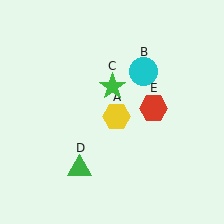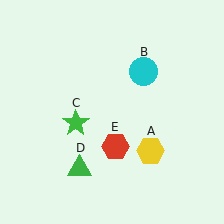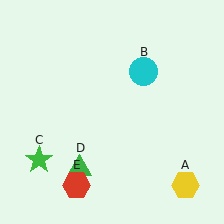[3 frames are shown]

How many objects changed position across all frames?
3 objects changed position: yellow hexagon (object A), green star (object C), red hexagon (object E).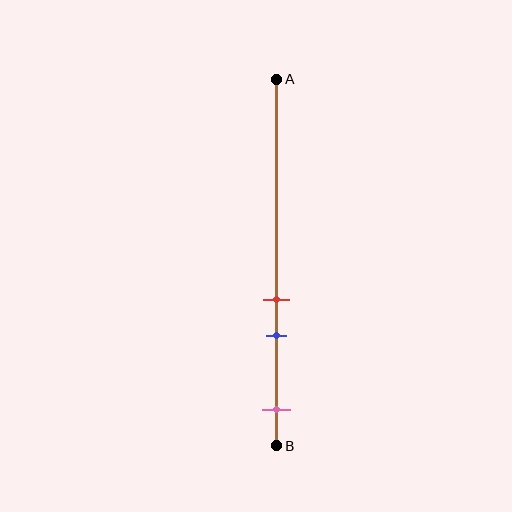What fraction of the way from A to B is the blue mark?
The blue mark is approximately 70% (0.7) of the way from A to B.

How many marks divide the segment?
There are 3 marks dividing the segment.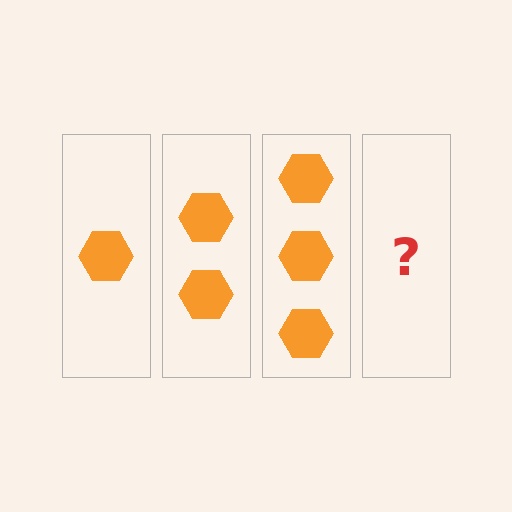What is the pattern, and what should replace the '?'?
The pattern is that each step adds one more hexagon. The '?' should be 4 hexagons.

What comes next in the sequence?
The next element should be 4 hexagons.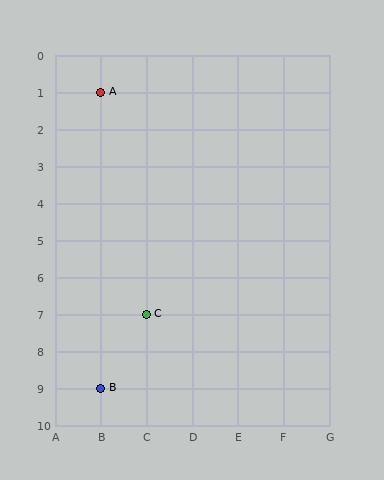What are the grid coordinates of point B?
Point B is at grid coordinates (B, 9).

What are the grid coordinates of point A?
Point A is at grid coordinates (B, 1).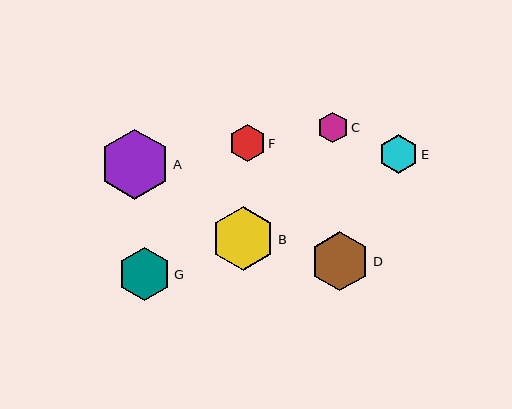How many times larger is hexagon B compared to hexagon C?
Hexagon B is approximately 2.1 times the size of hexagon C.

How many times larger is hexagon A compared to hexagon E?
Hexagon A is approximately 1.8 times the size of hexagon E.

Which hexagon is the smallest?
Hexagon C is the smallest with a size of approximately 30 pixels.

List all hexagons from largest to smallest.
From largest to smallest: A, B, D, G, E, F, C.